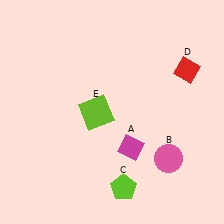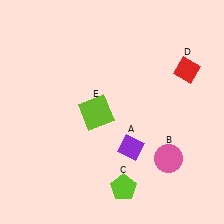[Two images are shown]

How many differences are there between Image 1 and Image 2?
There is 1 difference between the two images.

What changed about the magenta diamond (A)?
In Image 1, A is magenta. In Image 2, it changed to purple.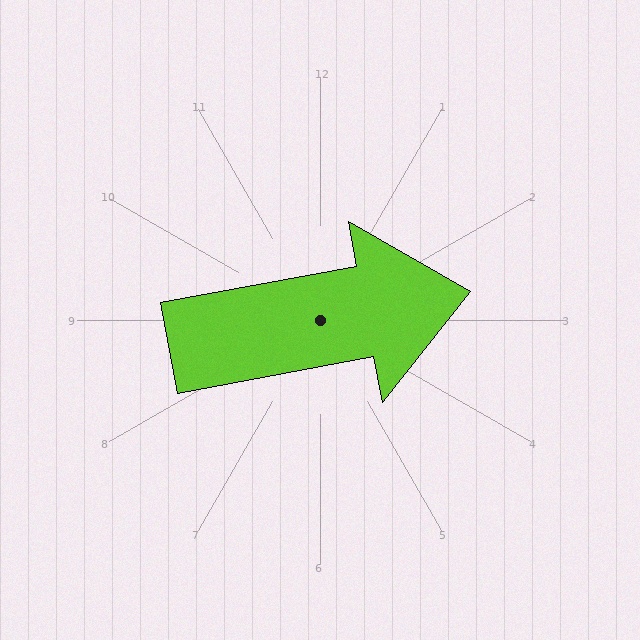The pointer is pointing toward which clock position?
Roughly 3 o'clock.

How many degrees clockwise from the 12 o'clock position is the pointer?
Approximately 79 degrees.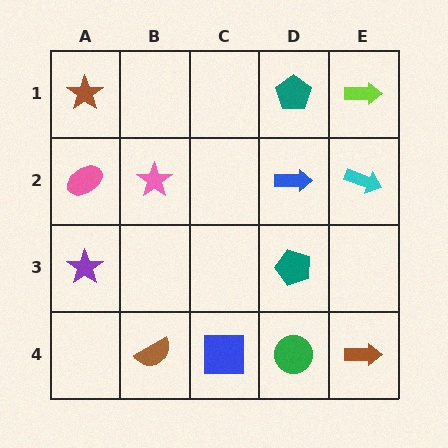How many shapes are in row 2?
4 shapes.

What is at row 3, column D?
A teal pentagon.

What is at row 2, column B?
A pink star.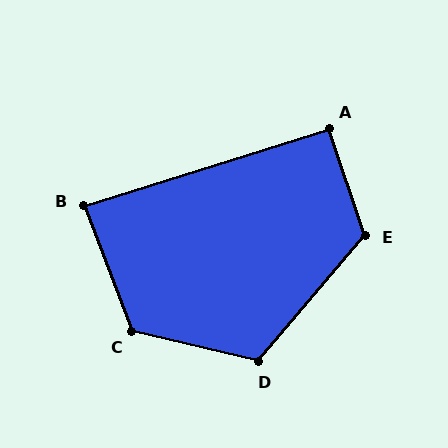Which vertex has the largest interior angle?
C, at approximately 124 degrees.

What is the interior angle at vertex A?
Approximately 91 degrees (approximately right).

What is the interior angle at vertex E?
Approximately 121 degrees (obtuse).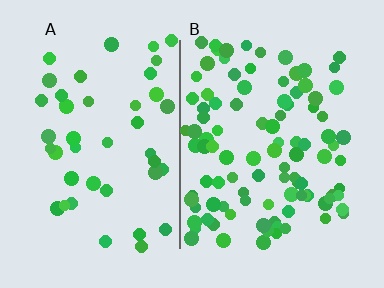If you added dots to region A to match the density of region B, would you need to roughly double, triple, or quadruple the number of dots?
Approximately double.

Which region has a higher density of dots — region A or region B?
B (the right).